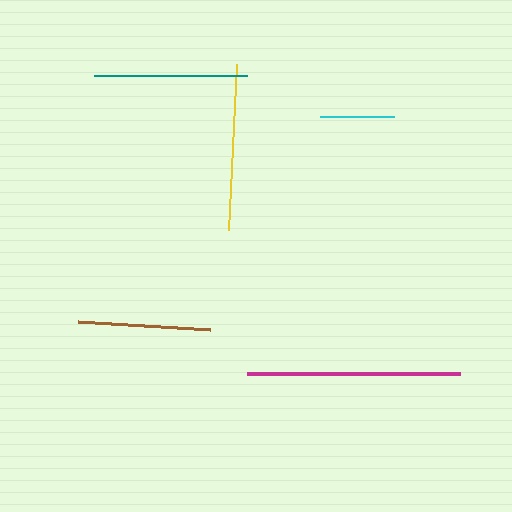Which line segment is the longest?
The magenta line is the longest at approximately 213 pixels.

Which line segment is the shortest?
The cyan line is the shortest at approximately 73 pixels.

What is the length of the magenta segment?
The magenta segment is approximately 213 pixels long.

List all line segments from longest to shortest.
From longest to shortest: magenta, yellow, teal, brown, cyan.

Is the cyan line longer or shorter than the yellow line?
The yellow line is longer than the cyan line.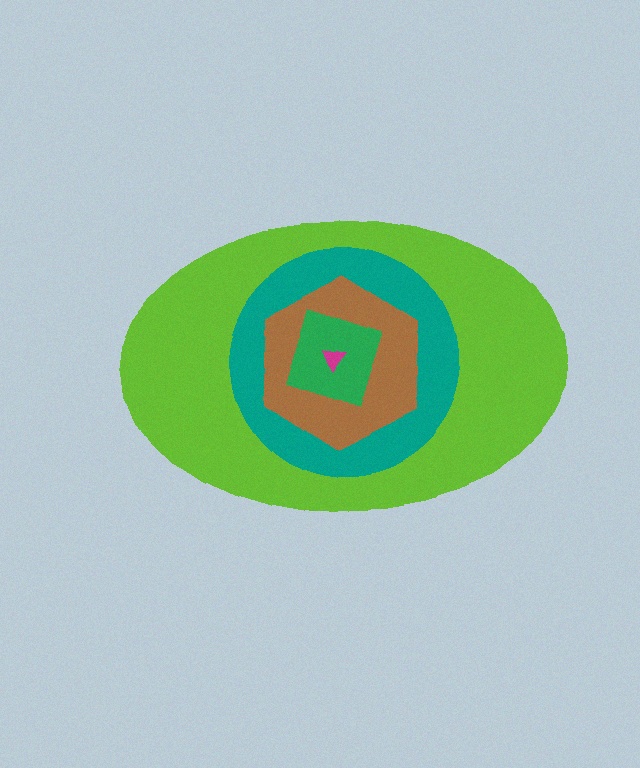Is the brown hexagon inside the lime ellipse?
Yes.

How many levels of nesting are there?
5.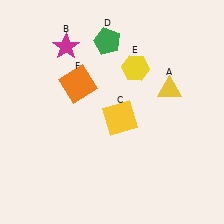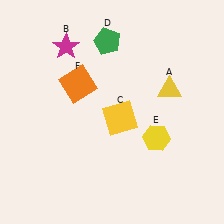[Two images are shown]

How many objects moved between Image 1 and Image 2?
1 object moved between the two images.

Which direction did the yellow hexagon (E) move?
The yellow hexagon (E) moved down.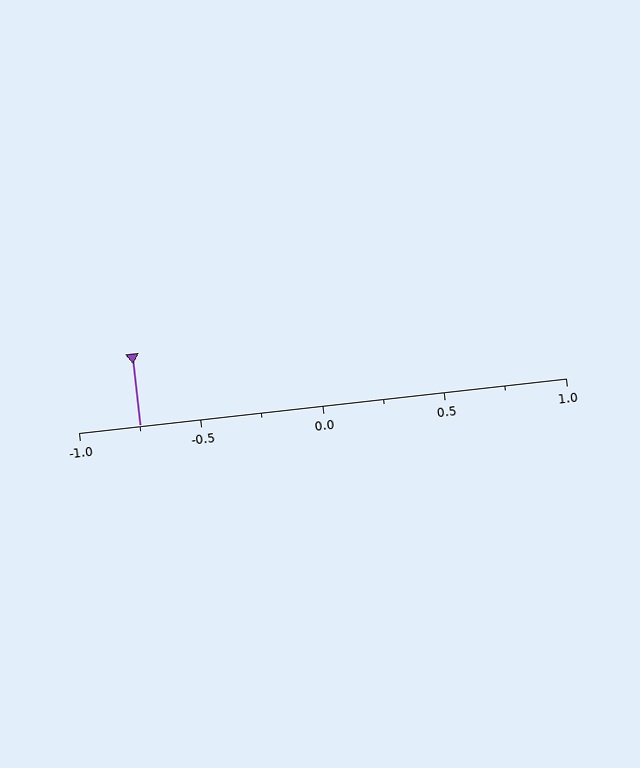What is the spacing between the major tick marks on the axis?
The major ticks are spaced 0.5 apart.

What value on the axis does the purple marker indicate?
The marker indicates approximately -0.75.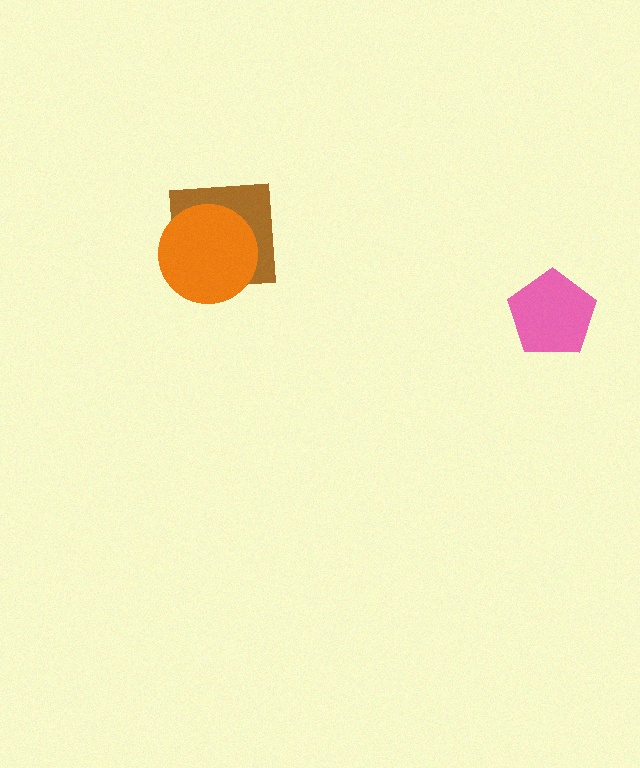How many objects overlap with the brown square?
1 object overlaps with the brown square.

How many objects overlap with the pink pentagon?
0 objects overlap with the pink pentagon.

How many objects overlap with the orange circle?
1 object overlaps with the orange circle.